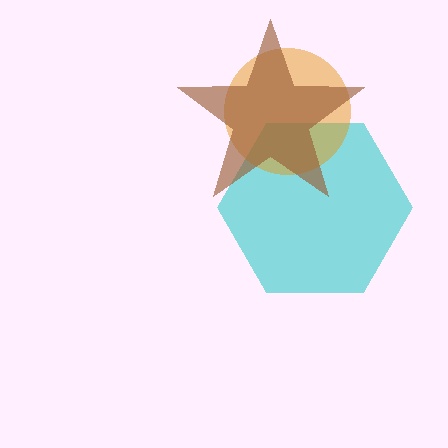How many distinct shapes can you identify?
There are 3 distinct shapes: a cyan hexagon, an orange circle, a brown star.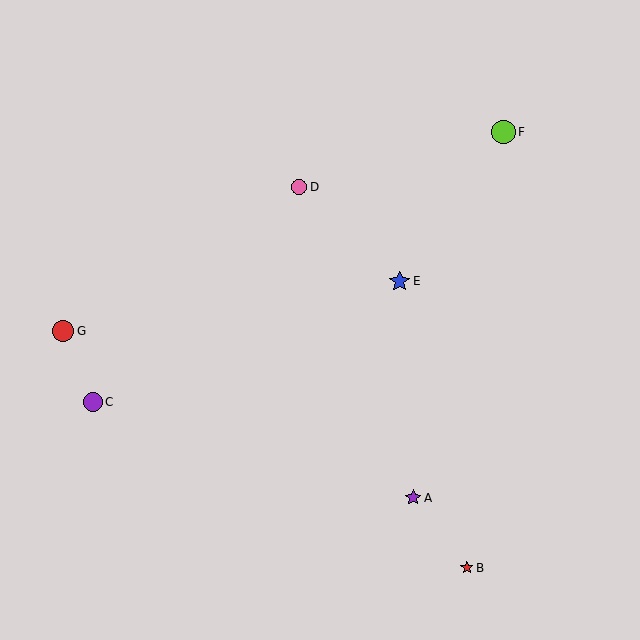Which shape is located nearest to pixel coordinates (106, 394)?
The purple circle (labeled C) at (93, 402) is nearest to that location.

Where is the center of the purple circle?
The center of the purple circle is at (93, 402).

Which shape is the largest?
The lime circle (labeled F) is the largest.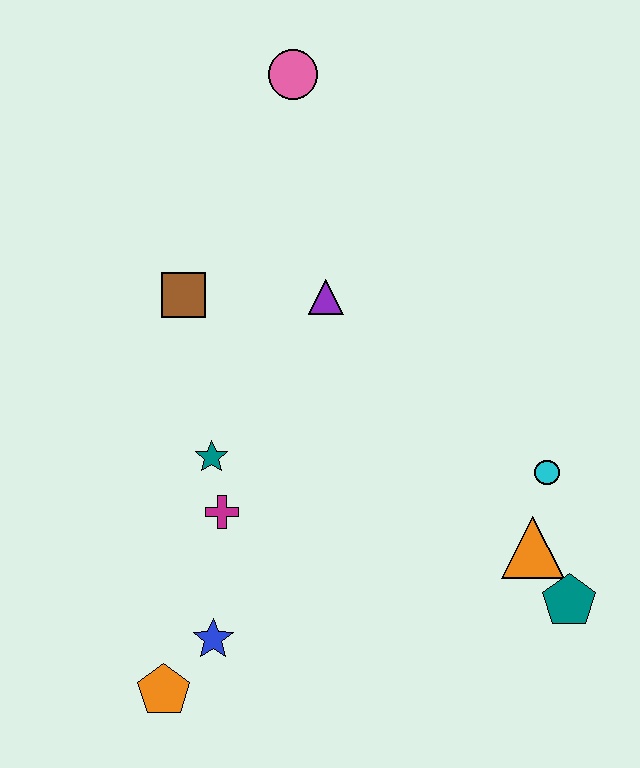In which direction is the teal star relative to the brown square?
The teal star is below the brown square.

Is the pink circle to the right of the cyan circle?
No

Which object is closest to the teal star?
The magenta cross is closest to the teal star.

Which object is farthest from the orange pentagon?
The pink circle is farthest from the orange pentagon.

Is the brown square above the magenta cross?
Yes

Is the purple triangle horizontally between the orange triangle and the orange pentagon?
Yes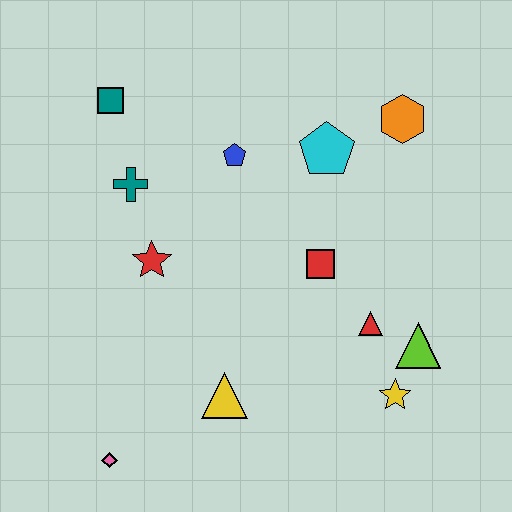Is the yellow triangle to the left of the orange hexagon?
Yes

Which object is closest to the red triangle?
The lime triangle is closest to the red triangle.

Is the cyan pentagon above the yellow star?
Yes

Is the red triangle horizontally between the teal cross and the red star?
No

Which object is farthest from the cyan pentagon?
The pink diamond is farthest from the cyan pentagon.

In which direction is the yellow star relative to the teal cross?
The yellow star is to the right of the teal cross.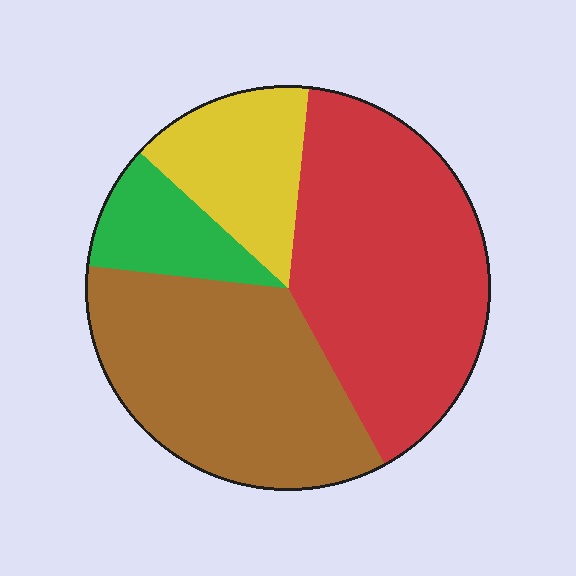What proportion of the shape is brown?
Brown covers about 35% of the shape.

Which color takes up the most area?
Red, at roughly 40%.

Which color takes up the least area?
Green, at roughly 10%.